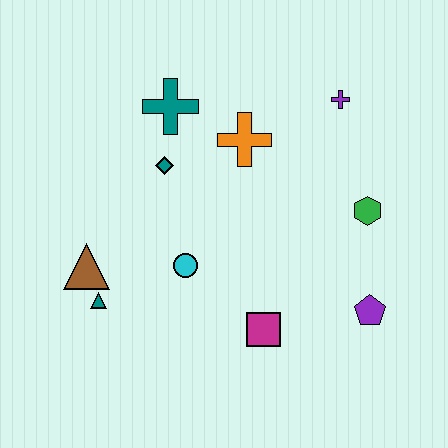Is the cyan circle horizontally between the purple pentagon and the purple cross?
No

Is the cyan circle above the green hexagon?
No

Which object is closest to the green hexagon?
The purple pentagon is closest to the green hexagon.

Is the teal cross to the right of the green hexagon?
No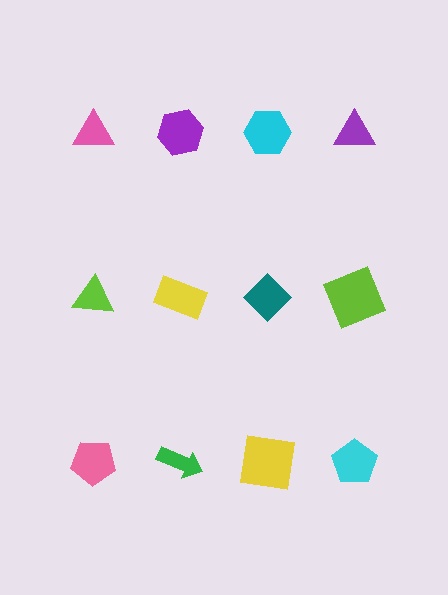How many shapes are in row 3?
4 shapes.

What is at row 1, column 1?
A pink triangle.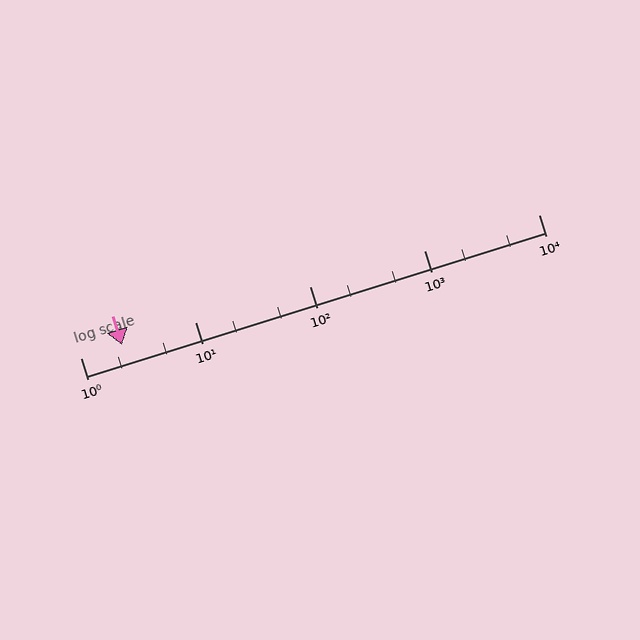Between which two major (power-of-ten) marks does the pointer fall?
The pointer is between 1 and 10.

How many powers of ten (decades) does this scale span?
The scale spans 4 decades, from 1 to 10000.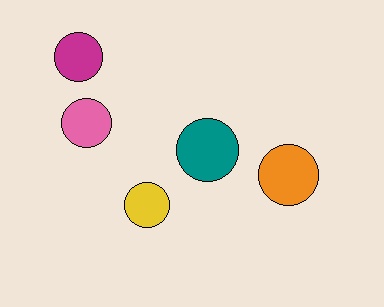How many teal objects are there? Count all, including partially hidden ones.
There is 1 teal object.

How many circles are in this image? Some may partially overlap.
There are 5 circles.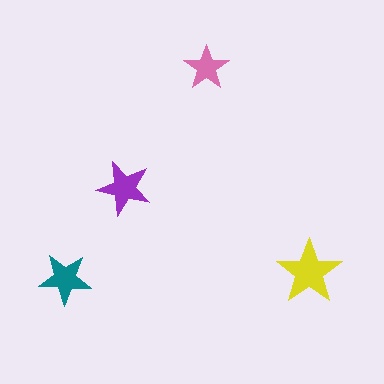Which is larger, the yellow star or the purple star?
The yellow one.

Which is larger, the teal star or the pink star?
The teal one.